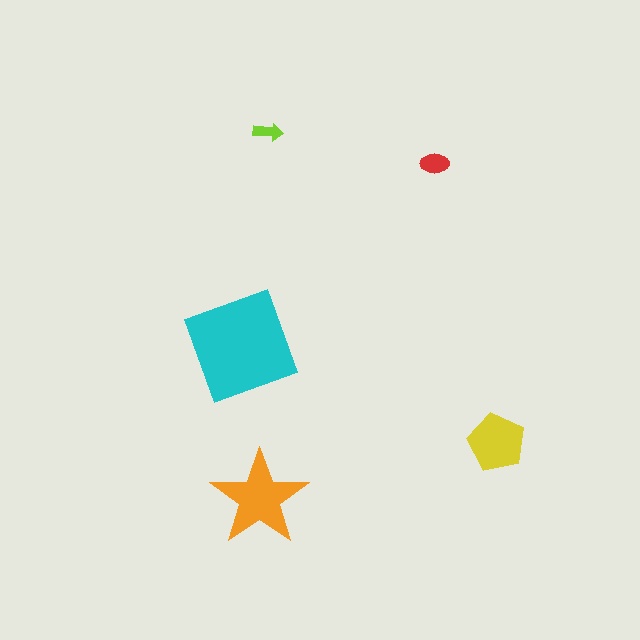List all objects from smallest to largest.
The lime arrow, the red ellipse, the yellow pentagon, the orange star, the cyan diamond.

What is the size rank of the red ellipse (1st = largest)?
4th.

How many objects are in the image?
There are 5 objects in the image.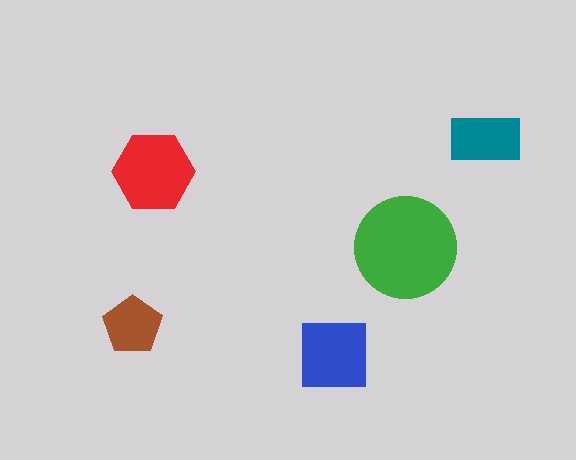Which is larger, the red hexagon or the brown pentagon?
The red hexagon.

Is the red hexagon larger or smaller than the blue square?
Larger.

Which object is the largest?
The green circle.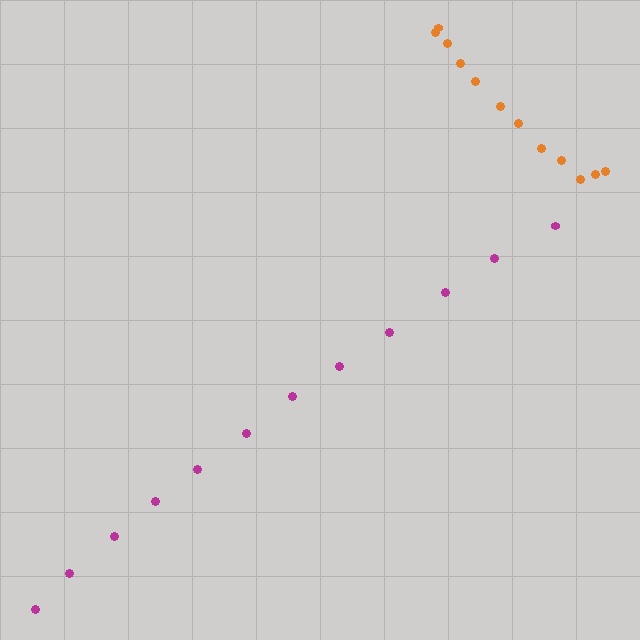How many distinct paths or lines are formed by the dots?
There are 2 distinct paths.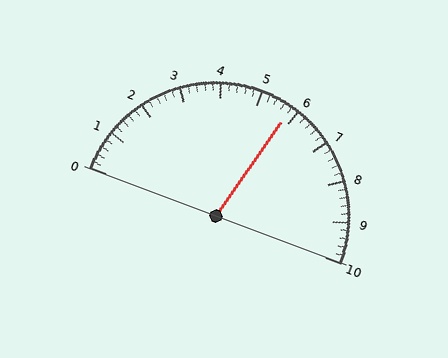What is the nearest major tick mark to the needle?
The nearest major tick mark is 6.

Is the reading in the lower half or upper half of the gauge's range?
The reading is in the upper half of the range (0 to 10).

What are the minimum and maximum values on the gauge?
The gauge ranges from 0 to 10.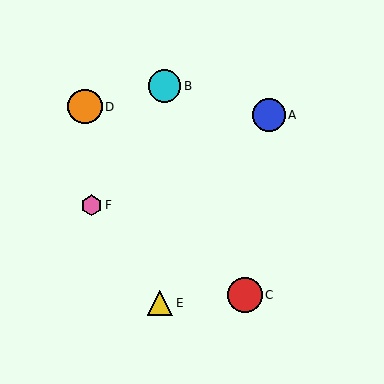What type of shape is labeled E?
Shape E is a yellow triangle.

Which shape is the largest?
The red circle (labeled C) is the largest.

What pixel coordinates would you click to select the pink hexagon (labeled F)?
Click at (91, 205) to select the pink hexagon F.